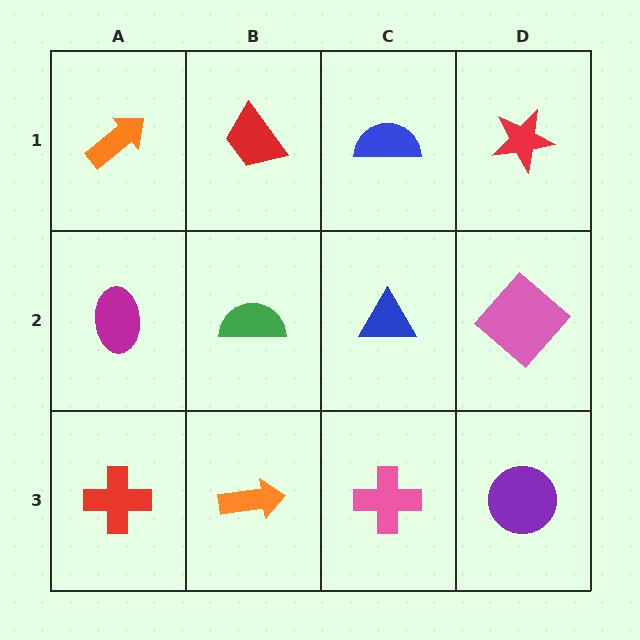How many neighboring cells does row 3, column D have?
2.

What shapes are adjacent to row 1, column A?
A magenta ellipse (row 2, column A), a red trapezoid (row 1, column B).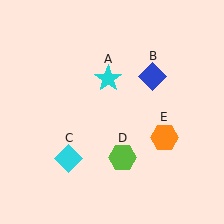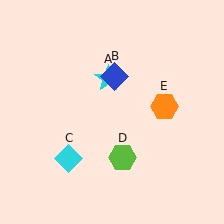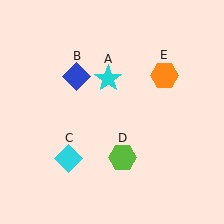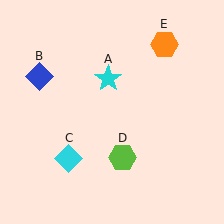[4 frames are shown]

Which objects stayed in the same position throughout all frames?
Cyan star (object A) and cyan diamond (object C) and lime hexagon (object D) remained stationary.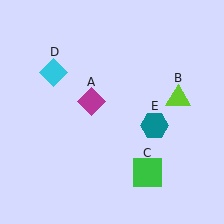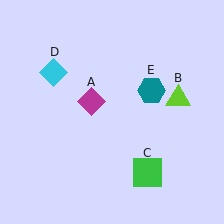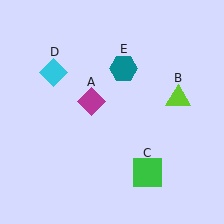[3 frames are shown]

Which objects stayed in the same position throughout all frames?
Magenta diamond (object A) and lime triangle (object B) and green square (object C) and cyan diamond (object D) remained stationary.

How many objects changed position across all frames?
1 object changed position: teal hexagon (object E).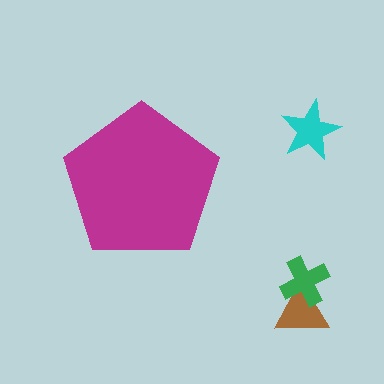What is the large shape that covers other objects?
A magenta pentagon.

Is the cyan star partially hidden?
No, the cyan star is fully visible.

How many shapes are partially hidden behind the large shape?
0 shapes are partially hidden.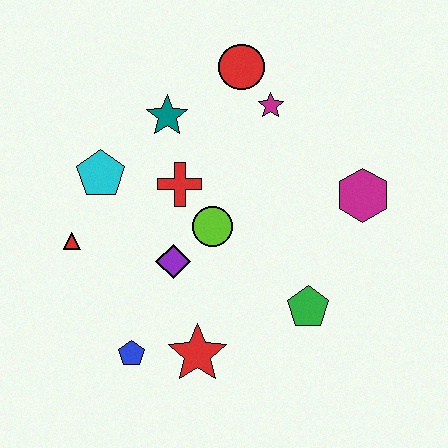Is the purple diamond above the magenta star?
No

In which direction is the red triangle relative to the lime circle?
The red triangle is to the left of the lime circle.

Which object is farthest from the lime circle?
The red circle is farthest from the lime circle.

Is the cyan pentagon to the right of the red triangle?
Yes